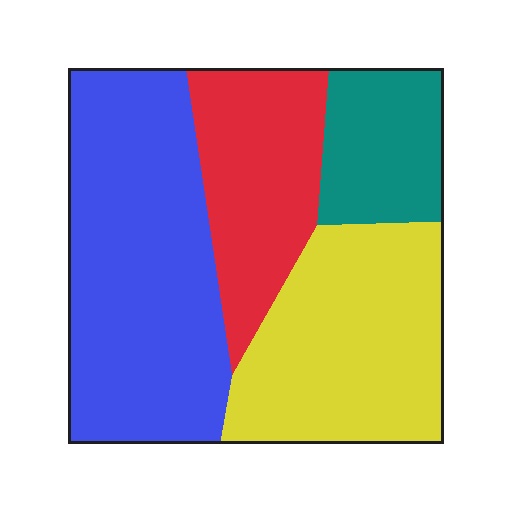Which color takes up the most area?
Blue, at roughly 40%.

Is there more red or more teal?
Red.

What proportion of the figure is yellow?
Yellow takes up about one quarter (1/4) of the figure.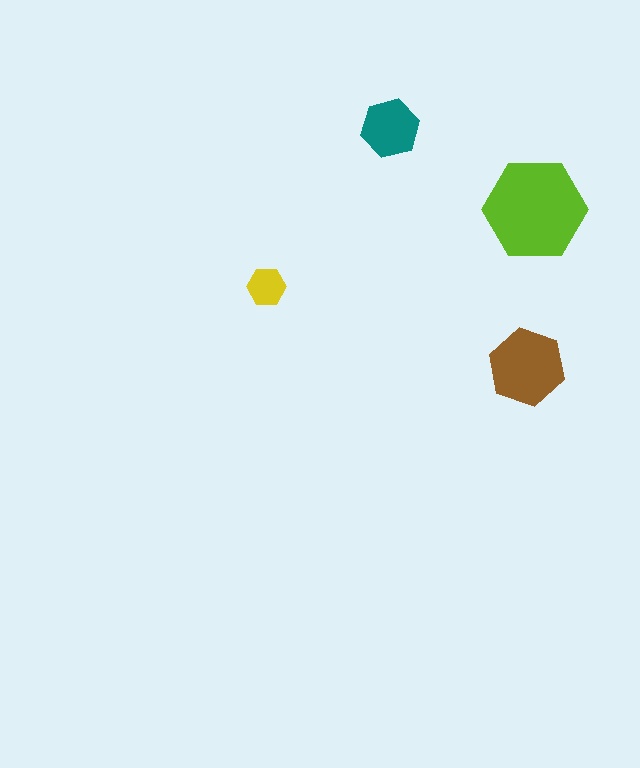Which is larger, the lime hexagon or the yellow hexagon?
The lime one.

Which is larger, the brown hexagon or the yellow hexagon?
The brown one.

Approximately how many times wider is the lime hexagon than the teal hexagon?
About 1.5 times wider.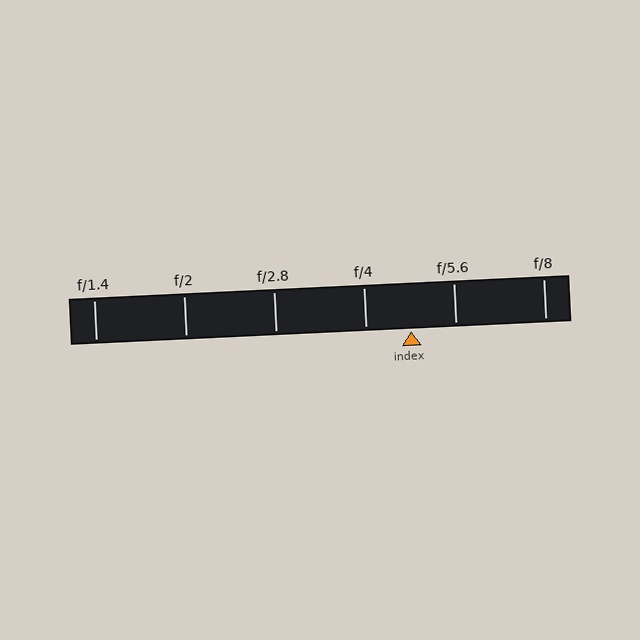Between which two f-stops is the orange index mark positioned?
The index mark is between f/4 and f/5.6.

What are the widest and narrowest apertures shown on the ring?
The widest aperture shown is f/1.4 and the narrowest is f/8.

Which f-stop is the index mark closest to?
The index mark is closest to f/5.6.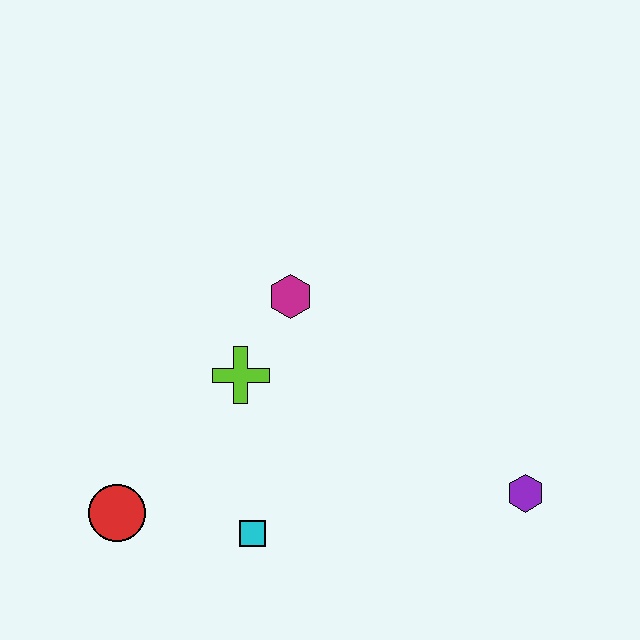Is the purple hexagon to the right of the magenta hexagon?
Yes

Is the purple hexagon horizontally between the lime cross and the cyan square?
No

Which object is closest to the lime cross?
The magenta hexagon is closest to the lime cross.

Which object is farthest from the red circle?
The purple hexagon is farthest from the red circle.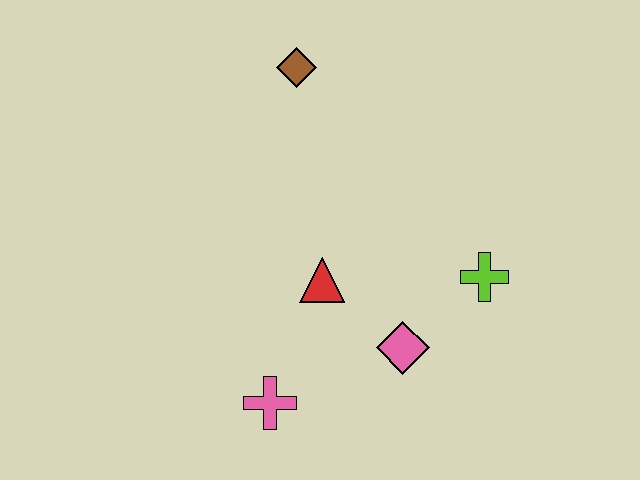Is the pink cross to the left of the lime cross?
Yes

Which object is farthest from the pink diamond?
The brown diamond is farthest from the pink diamond.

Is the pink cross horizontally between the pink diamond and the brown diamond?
No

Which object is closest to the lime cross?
The pink diamond is closest to the lime cross.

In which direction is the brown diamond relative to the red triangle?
The brown diamond is above the red triangle.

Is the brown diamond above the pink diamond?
Yes